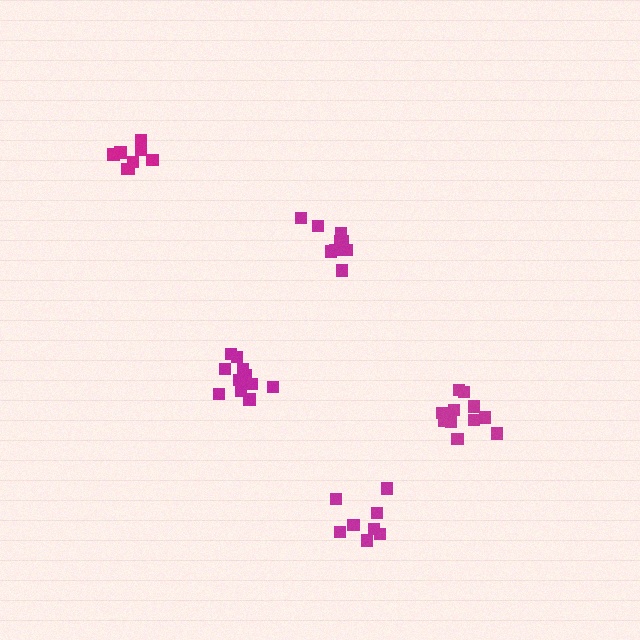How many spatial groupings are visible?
There are 5 spatial groupings.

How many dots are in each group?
Group 1: 8 dots, Group 2: 13 dots, Group 3: 11 dots, Group 4: 9 dots, Group 5: 8 dots (49 total).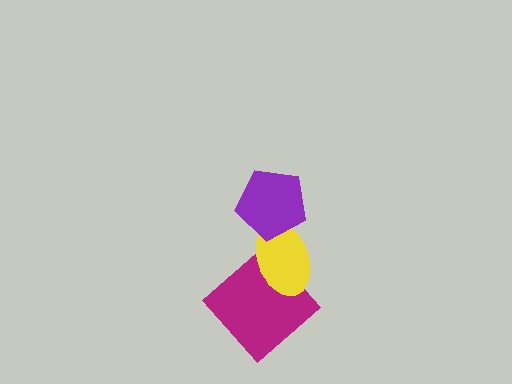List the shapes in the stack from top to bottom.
From top to bottom: the purple pentagon, the yellow ellipse, the magenta diamond.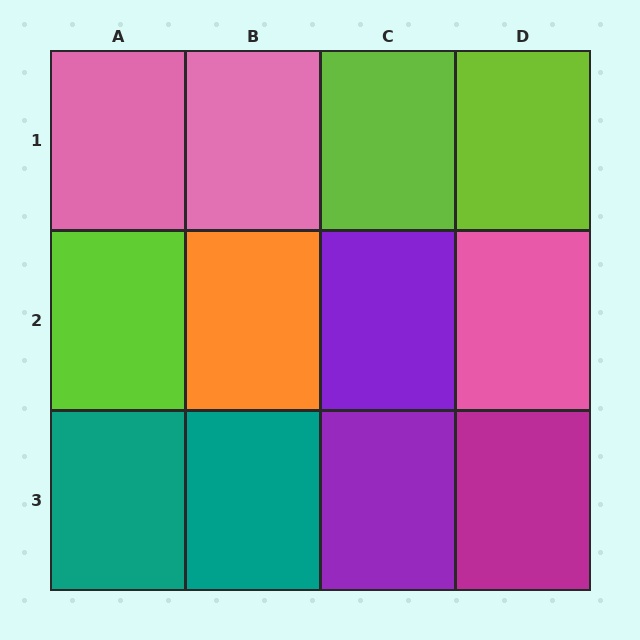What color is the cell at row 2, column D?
Pink.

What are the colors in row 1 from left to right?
Pink, pink, lime, lime.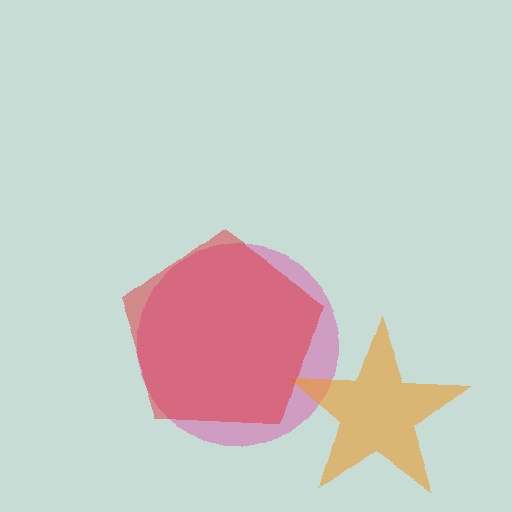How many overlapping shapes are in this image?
There are 3 overlapping shapes in the image.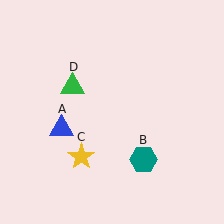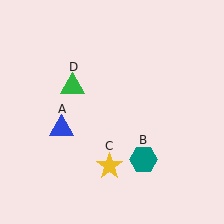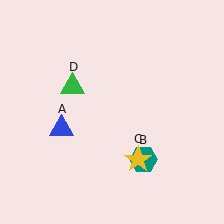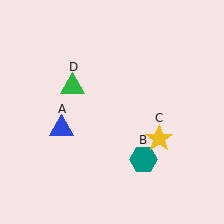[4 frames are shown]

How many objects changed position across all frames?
1 object changed position: yellow star (object C).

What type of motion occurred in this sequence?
The yellow star (object C) rotated counterclockwise around the center of the scene.